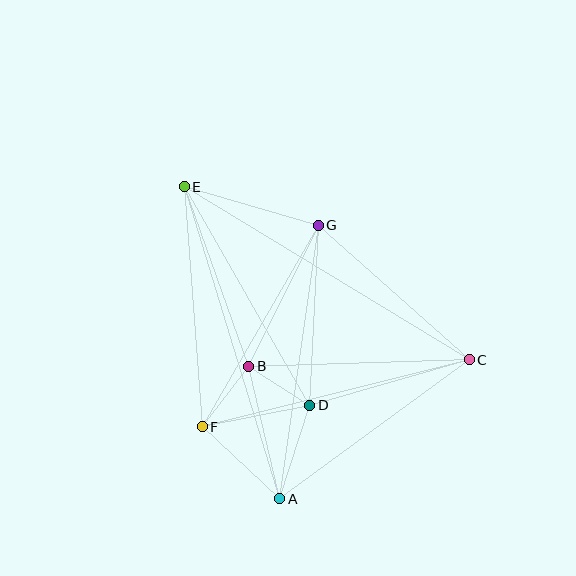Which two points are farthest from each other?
Points C and E are farthest from each other.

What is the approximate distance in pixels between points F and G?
The distance between F and G is approximately 233 pixels.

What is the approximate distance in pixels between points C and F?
The distance between C and F is approximately 276 pixels.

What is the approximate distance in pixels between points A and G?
The distance between A and G is approximately 276 pixels.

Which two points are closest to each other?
Points B and D are closest to each other.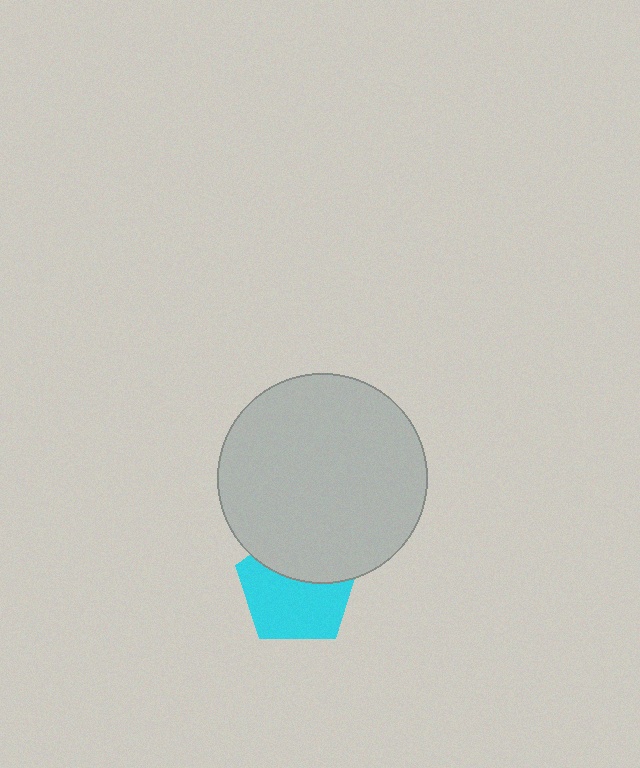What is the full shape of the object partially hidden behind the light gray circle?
The partially hidden object is a cyan pentagon.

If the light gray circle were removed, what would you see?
You would see the complete cyan pentagon.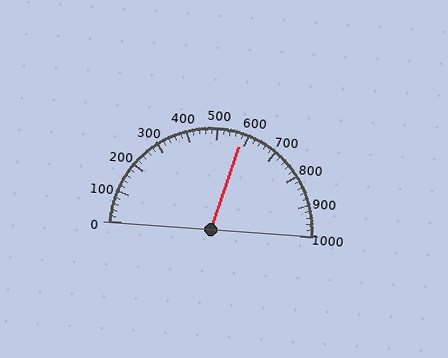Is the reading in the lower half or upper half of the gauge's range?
The reading is in the upper half of the range (0 to 1000).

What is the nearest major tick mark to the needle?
The nearest major tick mark is 600.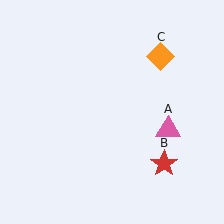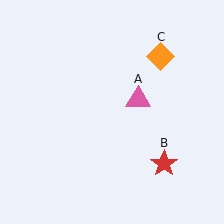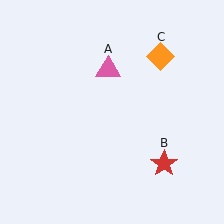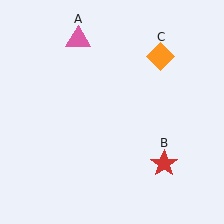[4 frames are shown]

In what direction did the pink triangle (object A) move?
The pink triangle (object A) moved up and to the left.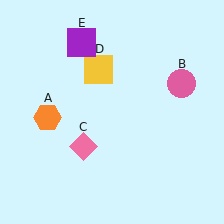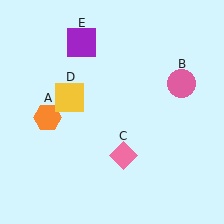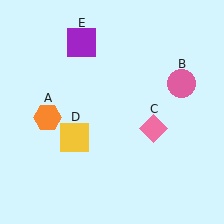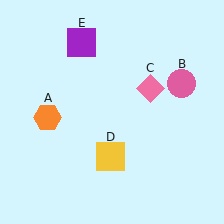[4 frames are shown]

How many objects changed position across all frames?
2 objects changed position: pink diamond (object C), yellow square (object D).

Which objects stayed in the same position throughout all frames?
Orange hexagon (object A) and pink circle (object B) and purple square (object E) remained stationary.